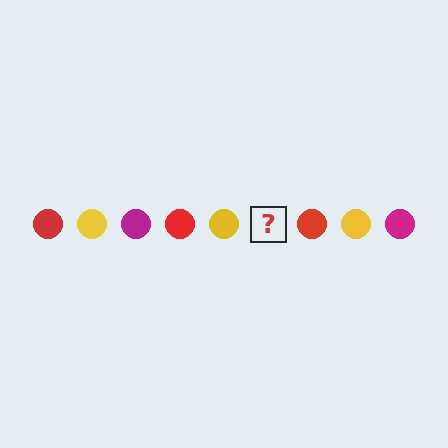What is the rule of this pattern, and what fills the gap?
The rule is that the pattern cycles through red, yellow, magenta circles. The gap should be filled with a magenta circle.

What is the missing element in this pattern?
The missing element is a magenta circle.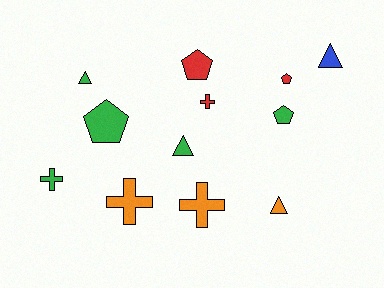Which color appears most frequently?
Green, with 5 objects.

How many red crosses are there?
There is 1 red cross.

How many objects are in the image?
There are 12 objects.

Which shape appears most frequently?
Cross, with 4 objects.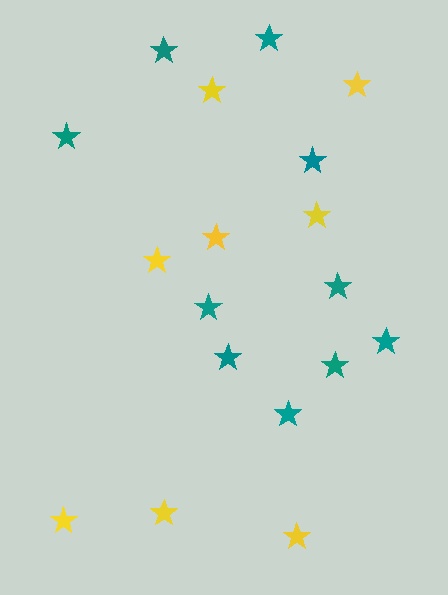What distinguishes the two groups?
There are 2 groups: one group of teal stars (10) and one group of yellow stars (8).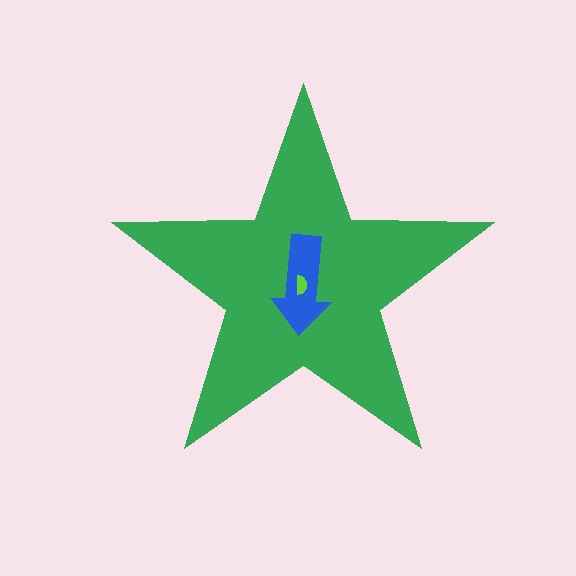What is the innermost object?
The lime semicircle.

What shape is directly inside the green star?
The blue arrow.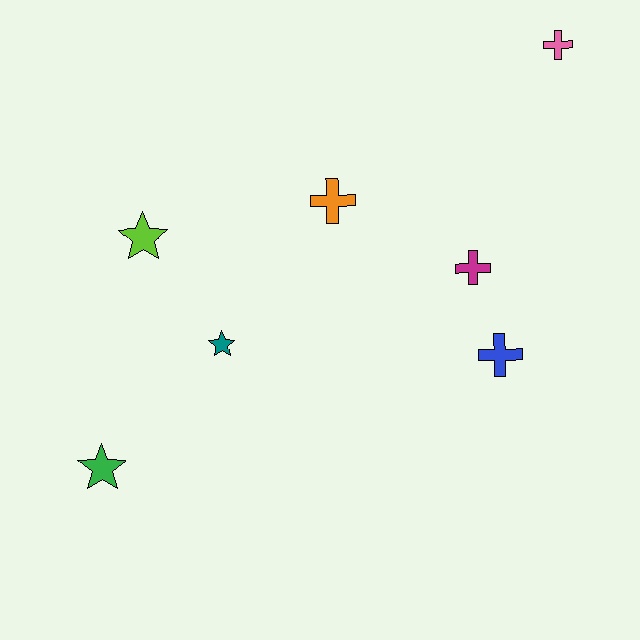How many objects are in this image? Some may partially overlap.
There are 7 objects.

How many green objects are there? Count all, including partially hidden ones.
There is 1 green object.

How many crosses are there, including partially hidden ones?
There are 4 crosses.